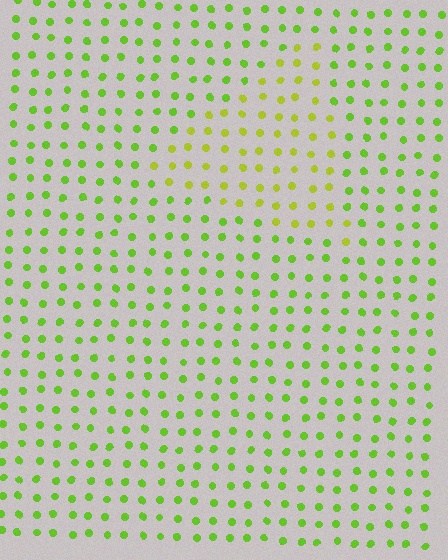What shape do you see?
I see a triangle.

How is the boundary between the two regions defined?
The boundary is defined purely by a slight shift in hue (about 26 degrees). Spacing, size, and orientation are identical on both sides.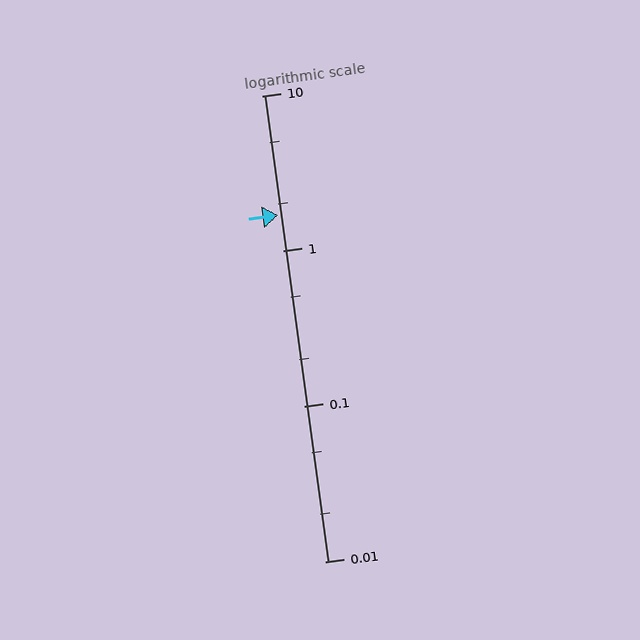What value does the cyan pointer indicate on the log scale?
The pointer indicates approximately 1.7.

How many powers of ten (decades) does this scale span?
The scale spans 3 decades, from 0.01 to 10.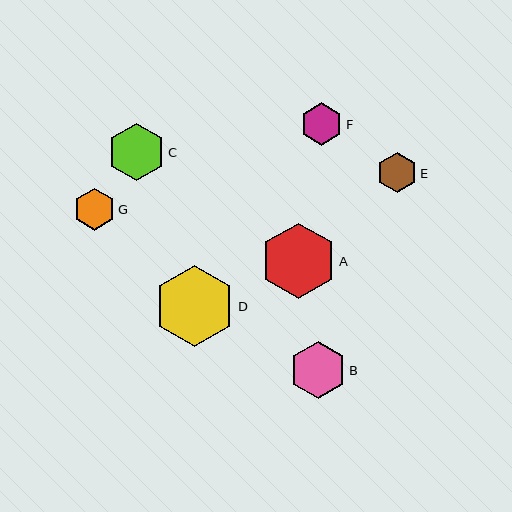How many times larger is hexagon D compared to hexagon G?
Hexagon D is approximately 1.9 times the size of hexagon G.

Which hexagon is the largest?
Hexagon D is the largest with a size of approximately 81 pixels.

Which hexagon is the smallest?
Hexagon E is the smallest with a size of approximately 40 pixels.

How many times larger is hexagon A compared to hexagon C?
Hexagon A is approximately 1.3 times the size of hexagon C.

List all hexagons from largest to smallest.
From largest to smallest: D, A, C, B, F, G, E.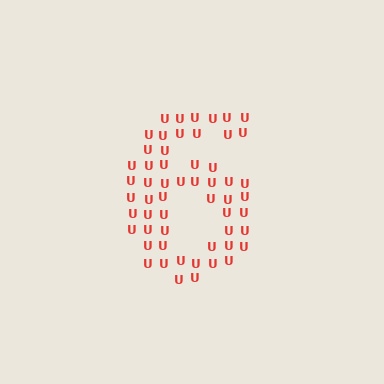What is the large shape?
The large shape is the digit 6.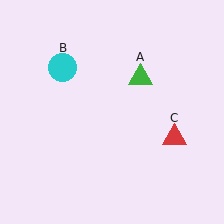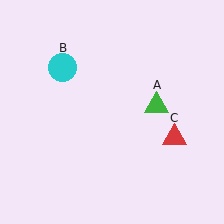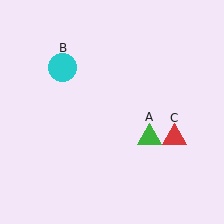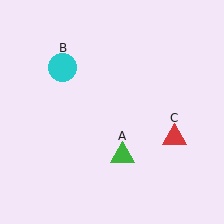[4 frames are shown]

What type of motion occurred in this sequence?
The green triangle (object A) rotated clockwise around the center of the scene.